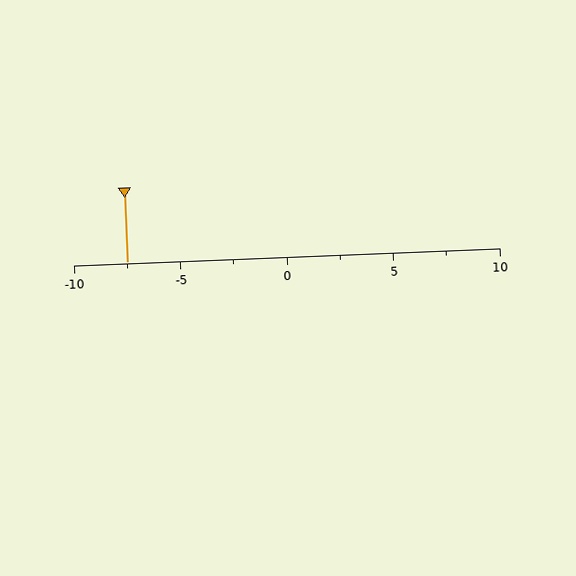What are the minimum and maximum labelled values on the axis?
The axis runs from -10 to 10.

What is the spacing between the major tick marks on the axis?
The major ticks are spaced 5 apart.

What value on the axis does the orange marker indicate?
The marker indicates approximately -7.5.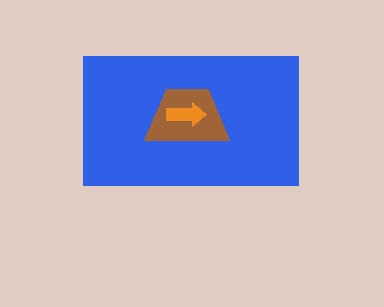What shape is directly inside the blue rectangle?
The brown trapezoid.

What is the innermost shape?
The orange arrow.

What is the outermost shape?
The blue rectangle.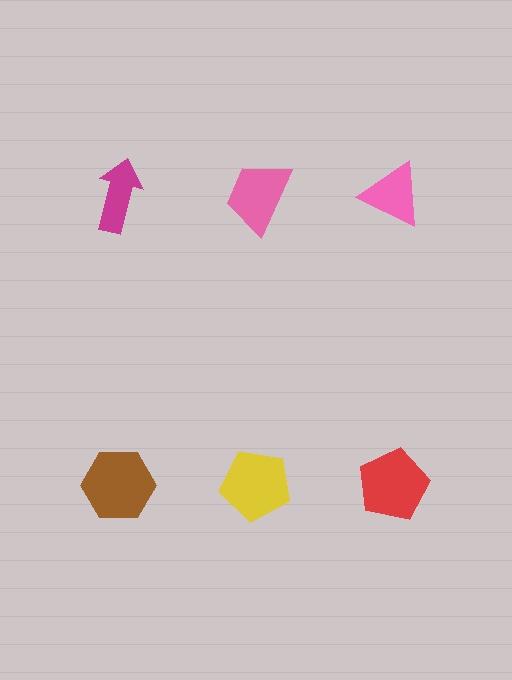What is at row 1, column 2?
A pink trapezoid.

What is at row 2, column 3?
A red pentagon.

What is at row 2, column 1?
A brown hexagon.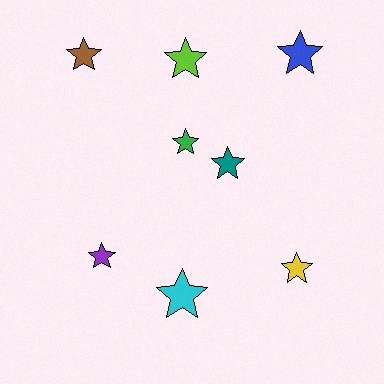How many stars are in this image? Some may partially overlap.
There are 8 stars.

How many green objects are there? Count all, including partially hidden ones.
There is 1 green object.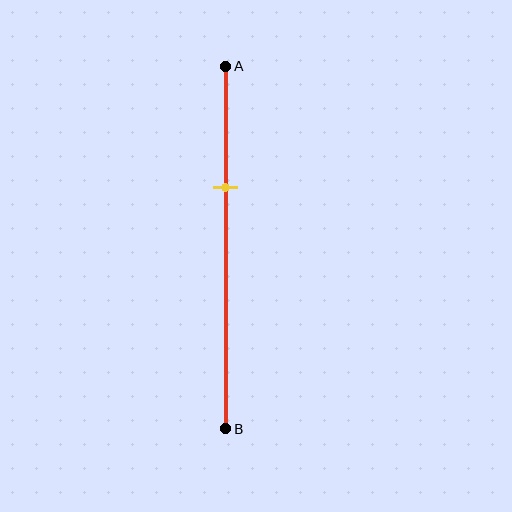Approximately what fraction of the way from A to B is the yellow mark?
The yellow mark is approximately 35% of the way from A to B.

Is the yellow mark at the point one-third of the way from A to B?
Yes, the mark is approximately at the one-third point.